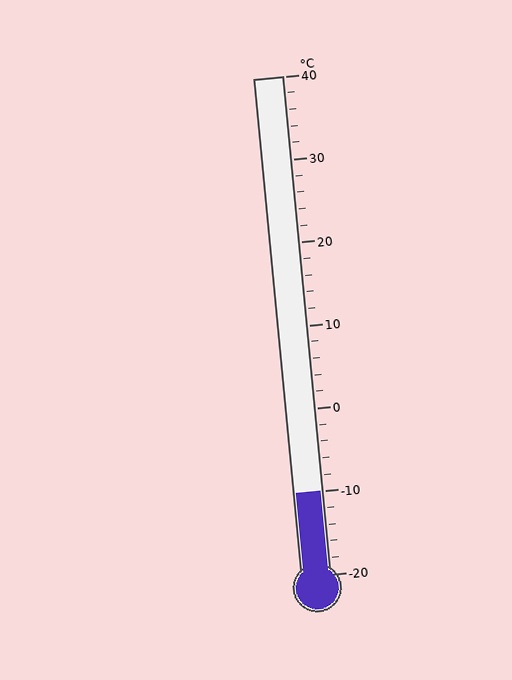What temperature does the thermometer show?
The thermometer shows approximately -10°C.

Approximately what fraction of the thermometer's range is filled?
The thermometer is filled to approximately 15% of its range.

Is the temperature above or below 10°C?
The temperature is below 10°C.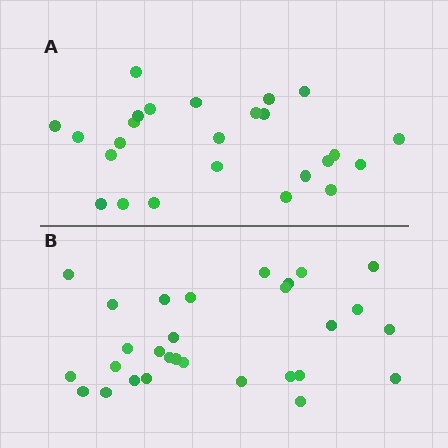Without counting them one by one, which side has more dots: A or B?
Region B (the bottom region) has more dots.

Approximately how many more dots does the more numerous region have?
Region B has about 4 more dots than region A.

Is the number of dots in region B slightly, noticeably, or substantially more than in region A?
Region B has only slightly more — the two regions are fairly close. The ratio is roughly 1.2 to 1.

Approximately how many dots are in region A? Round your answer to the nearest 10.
About 20 dots. (The exact count is 25, which rounds to 20.)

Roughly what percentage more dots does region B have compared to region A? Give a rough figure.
About 15% more.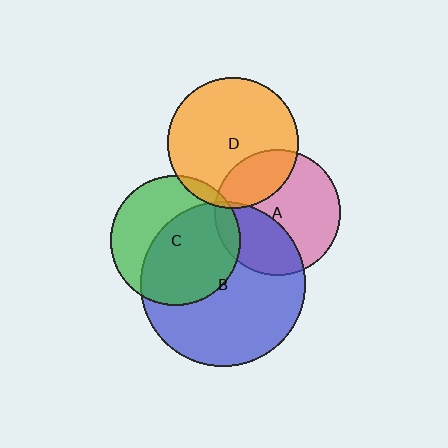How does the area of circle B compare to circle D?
Approximately 1.6 times.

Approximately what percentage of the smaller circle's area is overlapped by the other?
Approximately 5%.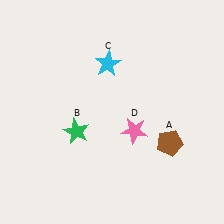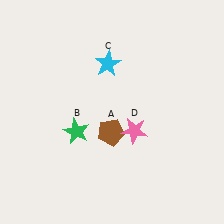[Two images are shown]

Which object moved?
The brown pentagon (A) moved left.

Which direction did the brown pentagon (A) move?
The brown pentagon (A) moved left.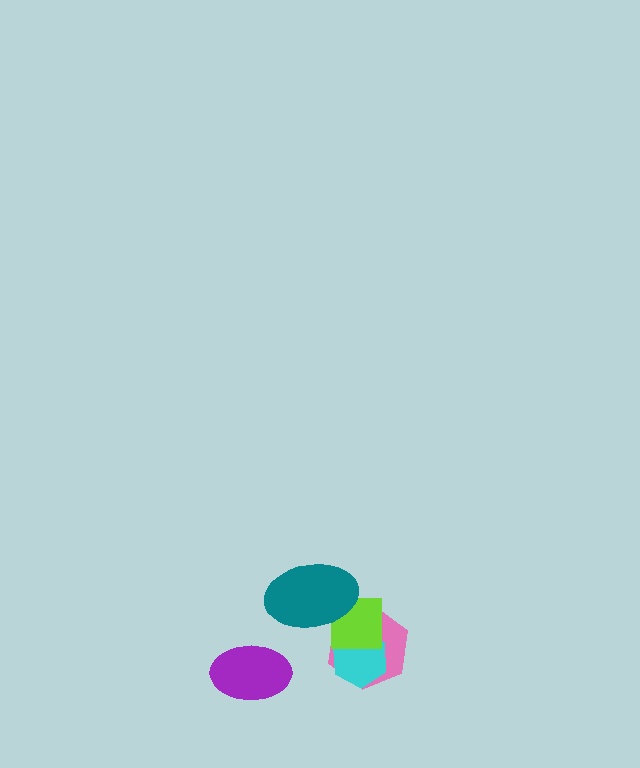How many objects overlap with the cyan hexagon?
2 objects overlap with the cyan hexagon.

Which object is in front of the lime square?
The teal ellipse is in front of the lime square.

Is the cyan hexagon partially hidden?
Yes, it is partially covered by another shape.